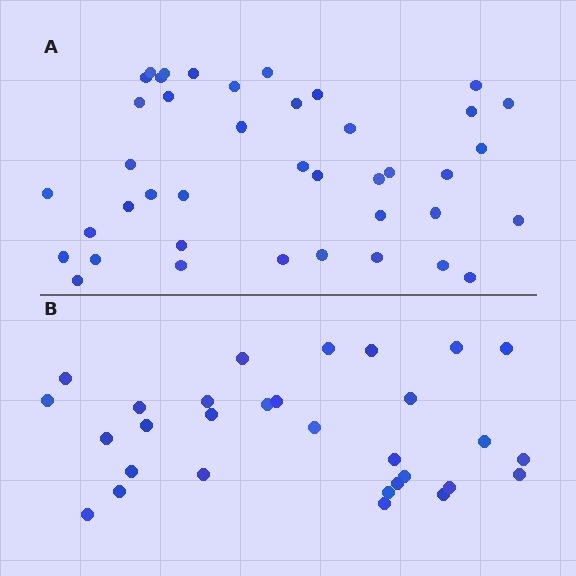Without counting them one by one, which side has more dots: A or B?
Region A (the top region) has more dots.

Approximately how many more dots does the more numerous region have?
Region A has roughly 12 or so more dots than region B.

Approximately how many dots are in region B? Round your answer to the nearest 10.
About 30 dots.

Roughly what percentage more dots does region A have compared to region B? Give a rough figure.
About 35% more.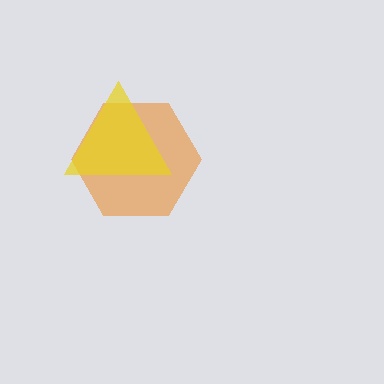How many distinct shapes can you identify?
There are 2 distinct shapes: an orange hexagon, a yellow triangle.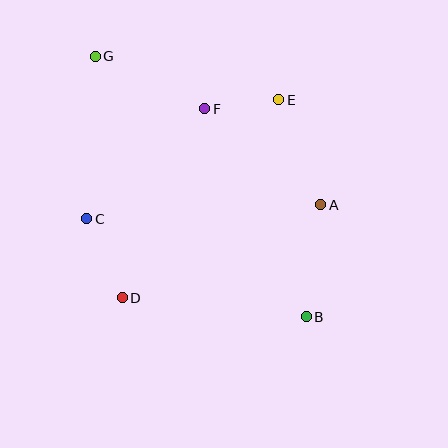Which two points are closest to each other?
Points E and F are closest to each other.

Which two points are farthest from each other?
Points B and G are farthest from each other.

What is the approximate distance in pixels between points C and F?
The distance between C and F is approximately 161 pixels.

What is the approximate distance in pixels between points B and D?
The distance between B and D is approximately 185 pixels.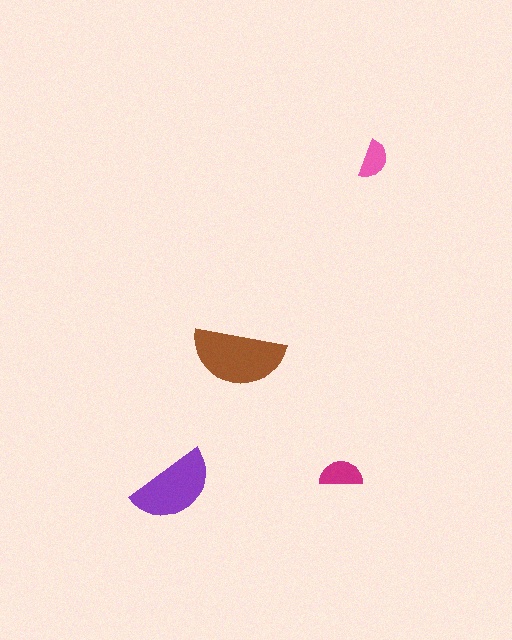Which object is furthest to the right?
The pink semicircle is rightmost.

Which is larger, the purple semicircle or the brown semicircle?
The brown one.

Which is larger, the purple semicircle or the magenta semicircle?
The purple one.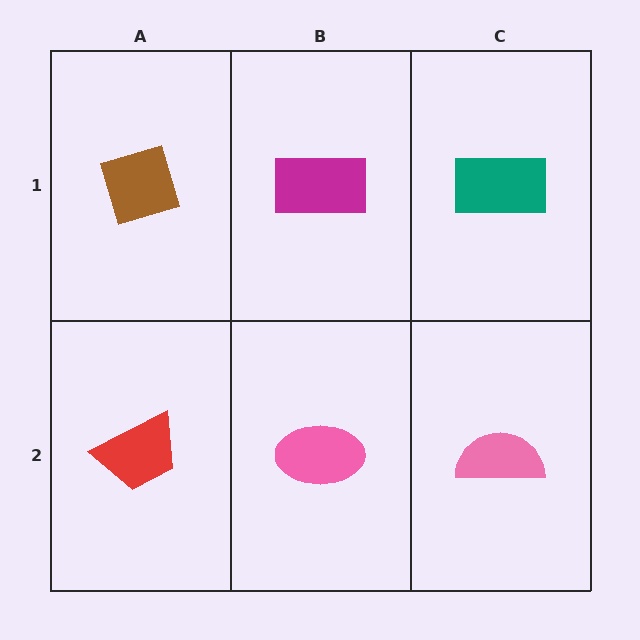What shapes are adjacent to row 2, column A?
A brown diamond (row 1, column A), a pink ellipse (row 2, column B).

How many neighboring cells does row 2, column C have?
2.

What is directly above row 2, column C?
A teal rectangle.